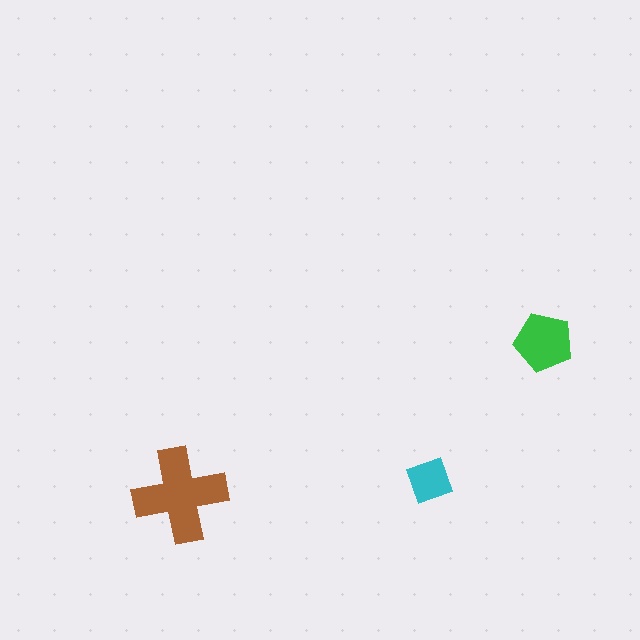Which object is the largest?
The brown cross.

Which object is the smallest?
The cyan diamond.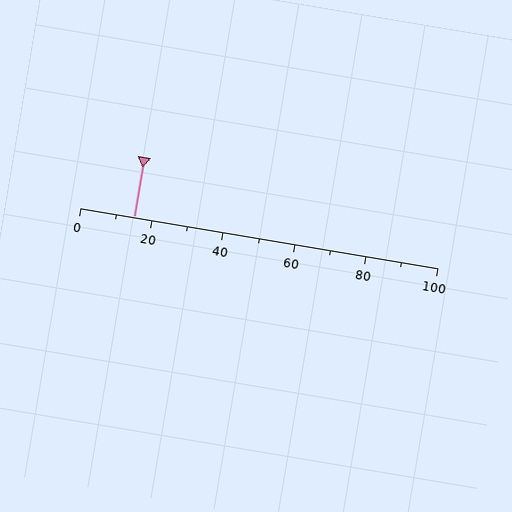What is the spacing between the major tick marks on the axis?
The major ticks are spaced 20 apart.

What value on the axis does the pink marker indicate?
The marker indicates approximately 15.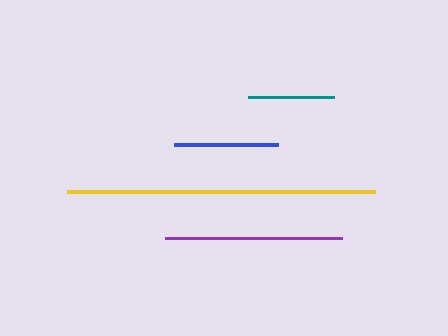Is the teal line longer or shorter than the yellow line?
The yellow line is longer than the teal line.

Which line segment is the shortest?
The teal line is the shortest at approximately 86 pixels.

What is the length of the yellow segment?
The yellow segment is approximately 308 pixels long.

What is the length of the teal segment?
The teal segment is approximately 86 pixels long.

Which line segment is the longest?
The yellow line is the longest at approximately 308 pixels.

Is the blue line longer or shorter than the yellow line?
The yellow line is longer than the blue line.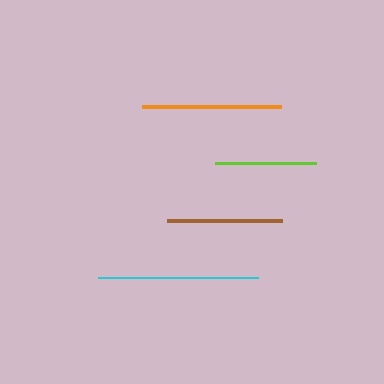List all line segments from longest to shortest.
From longest to shortest: cyan, orange, brown, lime.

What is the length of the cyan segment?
The cyan segment is approximately 161 pixels long.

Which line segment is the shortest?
The lime line is the shortest at approximately 101 pixels.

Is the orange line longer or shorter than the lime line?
The orange line is longer than the lime line.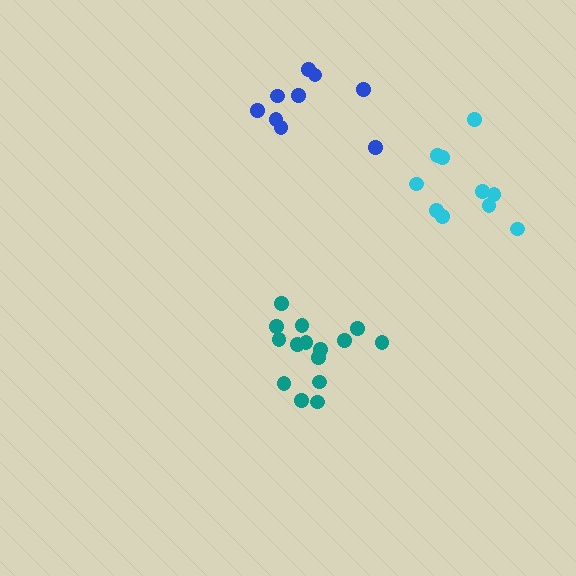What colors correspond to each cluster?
The clusters are colored: blue, teal, cyan.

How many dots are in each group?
Group 1: 9 dots, Group 2: 15 dots, Group 3: 10 dots (34 total).